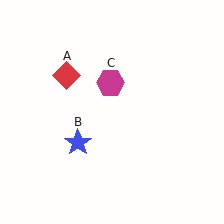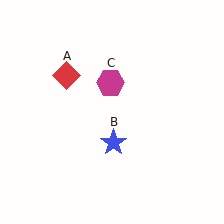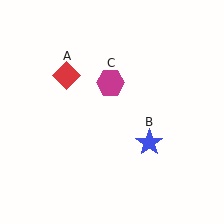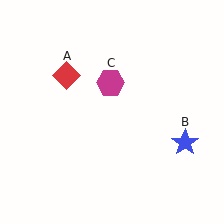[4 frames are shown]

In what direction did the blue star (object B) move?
The blue star (object B) moved right.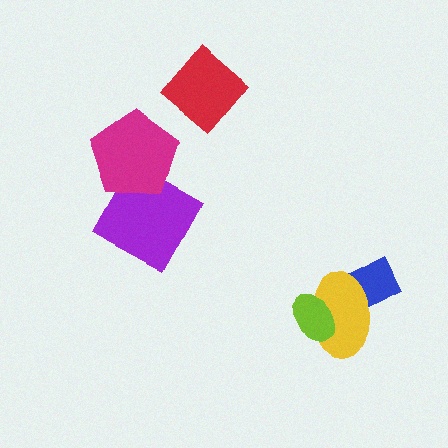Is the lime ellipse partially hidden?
No, no other shape covers it.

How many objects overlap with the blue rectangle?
1 object overlaps with the blue rectangle.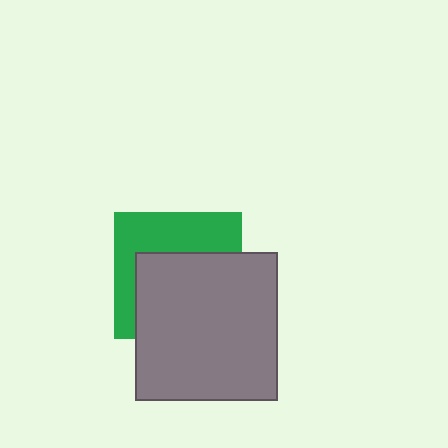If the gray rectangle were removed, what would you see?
You would see the complete green square.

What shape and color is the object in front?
The object in front is a gray rectangle.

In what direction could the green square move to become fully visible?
The green square could move up. That would shift it out from behind the gray rectangle entirely.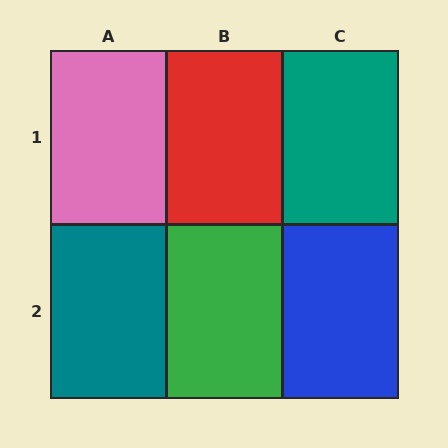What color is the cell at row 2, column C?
Blue.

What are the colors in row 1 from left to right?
Pink, red, teal.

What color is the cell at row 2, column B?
Green.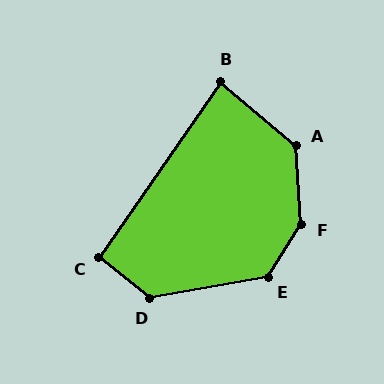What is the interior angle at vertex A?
Approximately 134 degrees (obtuse).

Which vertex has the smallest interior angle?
B, at approximately 84 degrees.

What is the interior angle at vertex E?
Approximately 132 degrees (obtuse).